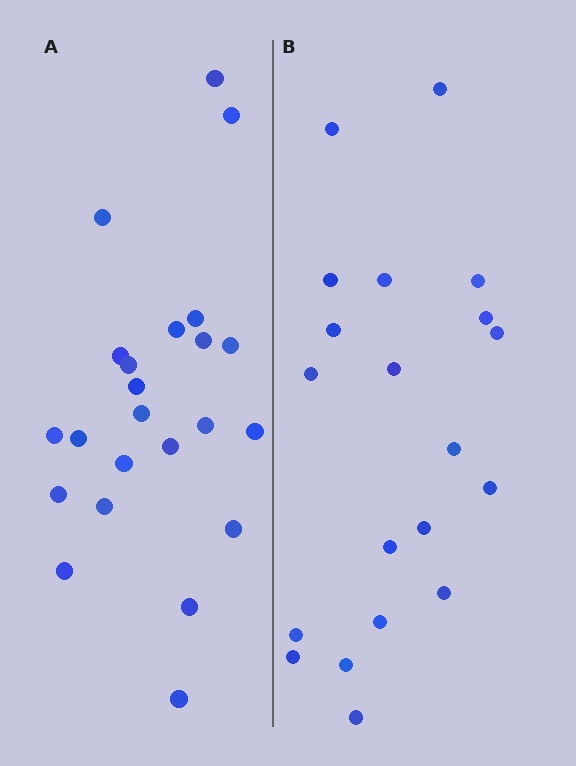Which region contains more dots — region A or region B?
Region A (the left region) has more dots.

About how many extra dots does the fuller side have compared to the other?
Region A has just a few more — roughly 2 or 3 more dots than region B.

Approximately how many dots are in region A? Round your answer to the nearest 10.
About 20 dots. (The exact count is 23, which rounds to 20.)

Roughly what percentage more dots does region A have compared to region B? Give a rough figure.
About 15% more.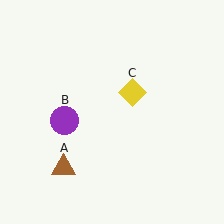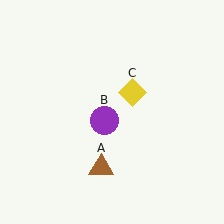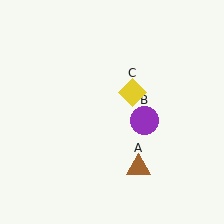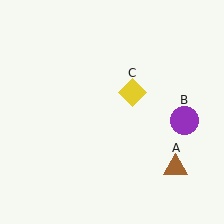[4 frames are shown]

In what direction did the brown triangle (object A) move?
The brown triangle (object A) moved right.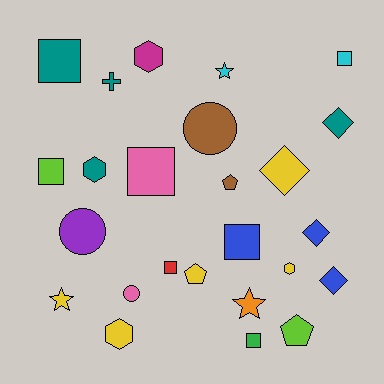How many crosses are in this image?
There is 1 cross.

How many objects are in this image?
There are 25 objects.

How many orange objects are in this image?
There is 1 orange object.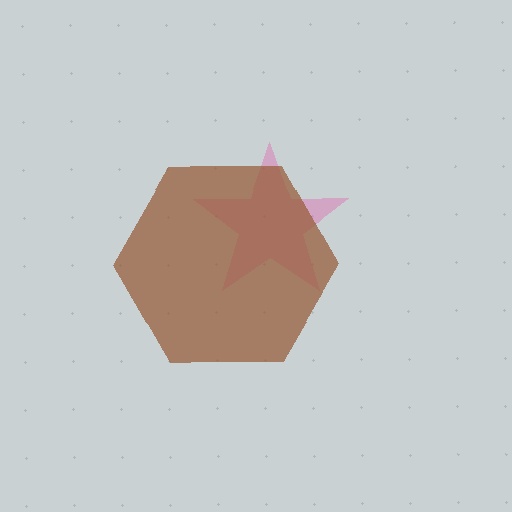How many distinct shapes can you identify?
There are 2 distinct shapes: a pink star, a brown hexagon.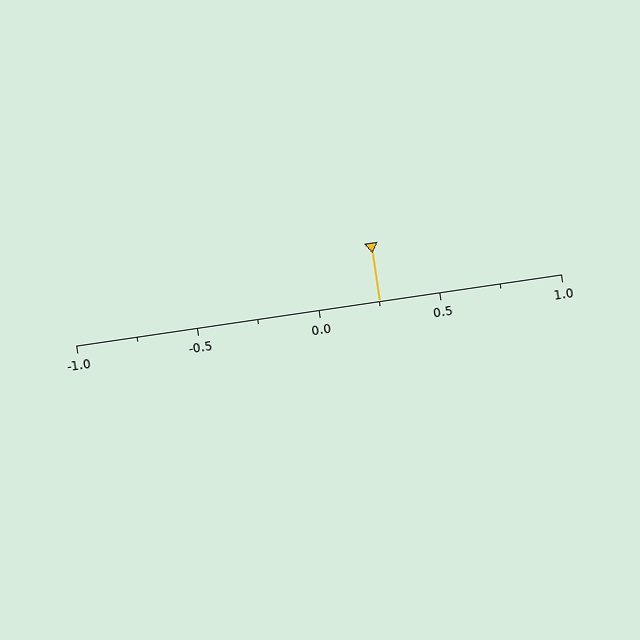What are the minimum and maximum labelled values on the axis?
The axis runs from -1.0 to 1.0.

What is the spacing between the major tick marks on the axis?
The major ticks are spaced 0.5 apart.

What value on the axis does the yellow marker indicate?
The marker indicates approximately 0.25.